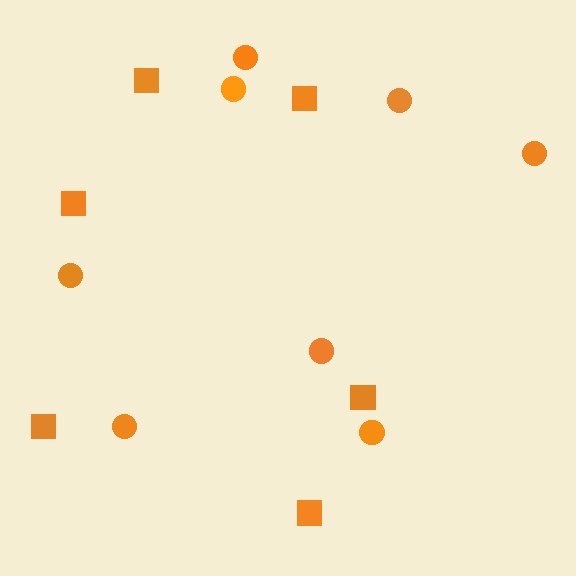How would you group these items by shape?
There are 2 groups: one group of squares (6) and one group of circles (8).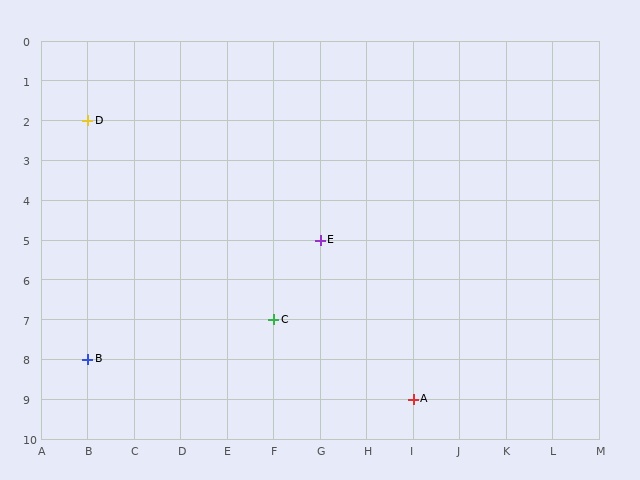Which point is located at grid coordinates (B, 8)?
Point B is at (B, 8).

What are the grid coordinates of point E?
Point E is at grid coordinates (G, 5).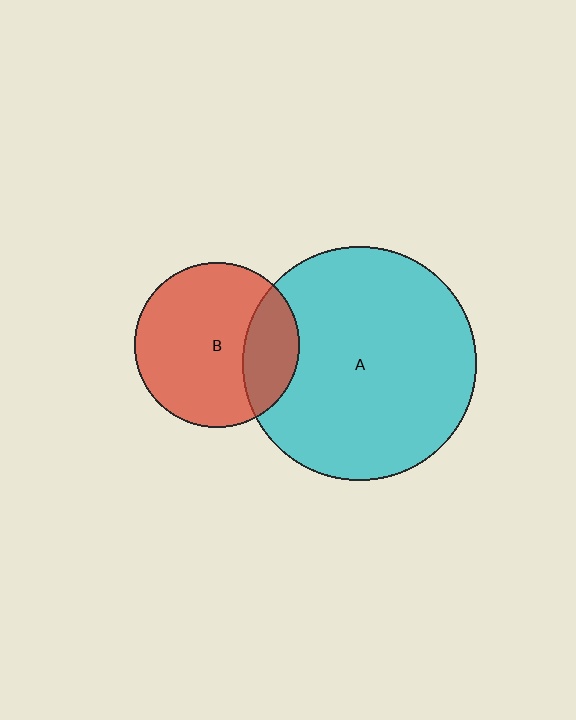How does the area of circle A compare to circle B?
Approximately 2.0 times.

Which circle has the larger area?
Circle A (cyan).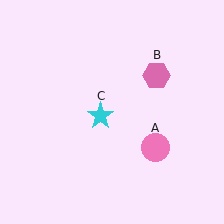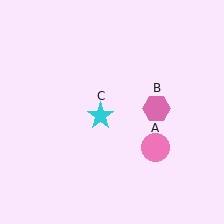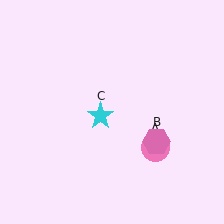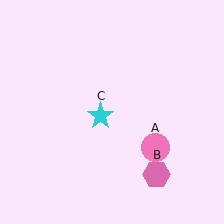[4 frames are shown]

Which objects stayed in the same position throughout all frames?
Pink circle (object A) and cyan star (object C) remained stationary.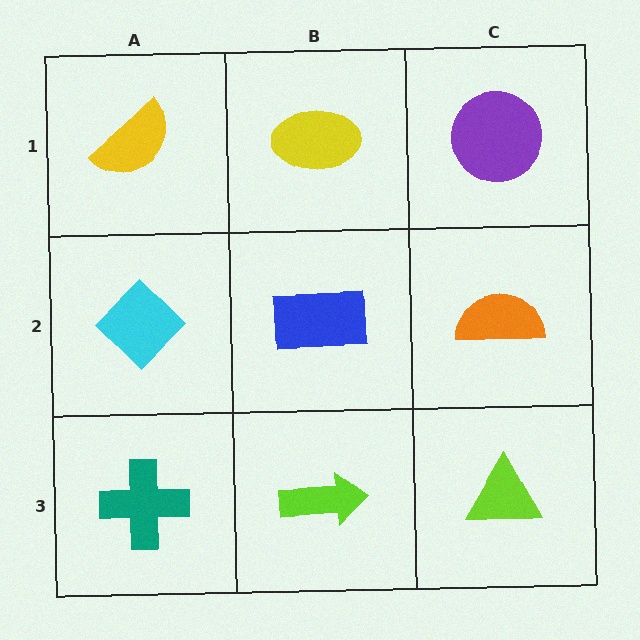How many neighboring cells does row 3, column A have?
2.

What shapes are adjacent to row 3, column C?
An orange semicircle (row 2, column C), a lime arrow (row 3, column B).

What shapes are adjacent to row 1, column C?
An orange semicircle (row 2, column C), a yellow ellipse (row 1, column B).